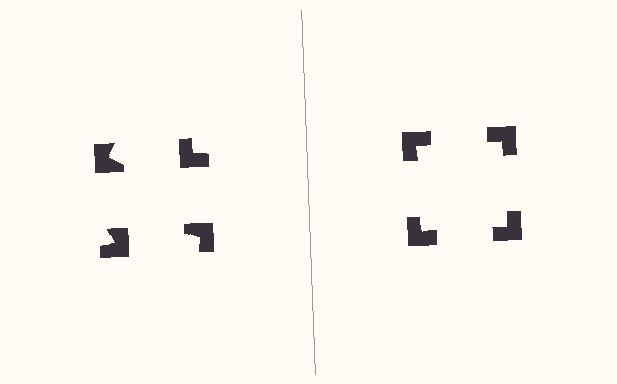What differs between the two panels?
The notched squares are positioned identically on both sides; only the wedge orientations differ. On the right they align to a square; on the left they are misaligned.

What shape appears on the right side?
An illusory square.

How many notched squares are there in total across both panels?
8 — 4 on each side.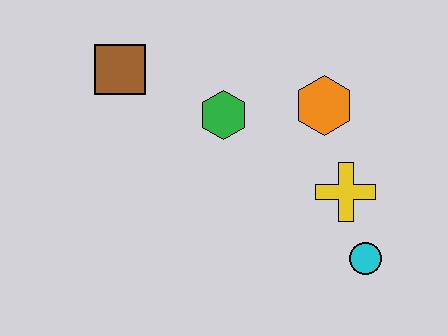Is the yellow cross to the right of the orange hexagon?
Yes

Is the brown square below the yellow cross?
No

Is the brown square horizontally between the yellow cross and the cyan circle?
No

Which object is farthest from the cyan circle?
The brown square is farthest from the cyan circle.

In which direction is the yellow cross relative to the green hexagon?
The yellow cross is to the right of the green hexagon.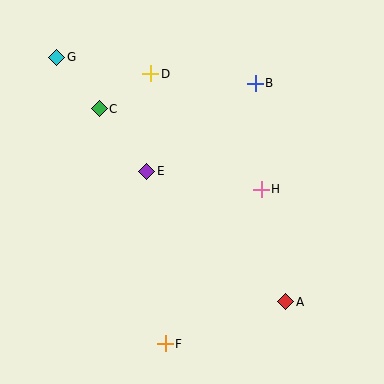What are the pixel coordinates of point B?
Point B is at (255, 83).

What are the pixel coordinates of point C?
Point C is at (99, 109).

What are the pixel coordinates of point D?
Point D is at (151, 74).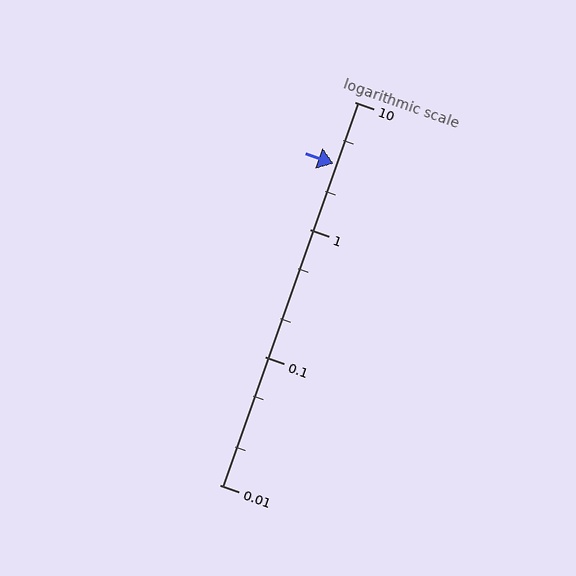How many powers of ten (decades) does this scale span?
The scale spans 3 decades, from 0.01 to 10.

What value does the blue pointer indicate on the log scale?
The pointer indicates approximately 3.3.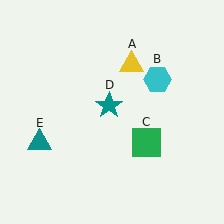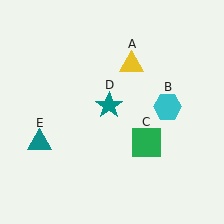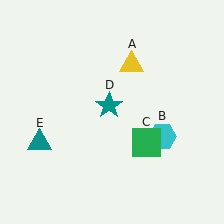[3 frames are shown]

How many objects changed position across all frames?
1 object changed position: cyan hexagon (object B).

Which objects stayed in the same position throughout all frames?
Yellow triangle (object A) and green square (object C) and teal star (object D) and teal triangle (object E) remained stationary.